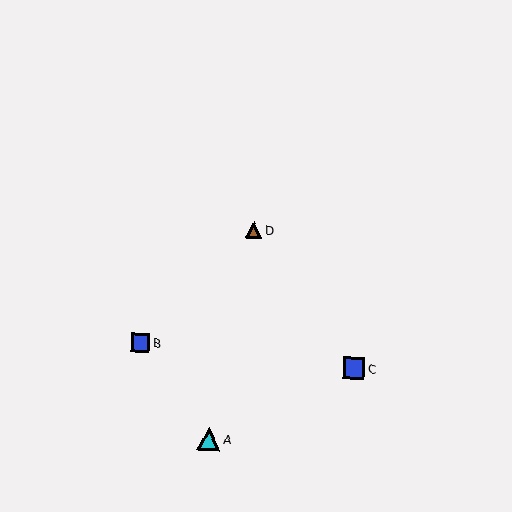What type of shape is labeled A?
Shape A is a cyan triangle.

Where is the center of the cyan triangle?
The center of the cyan triangle is at (209, 439).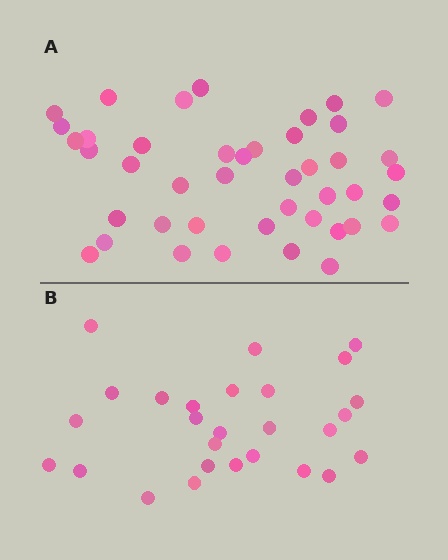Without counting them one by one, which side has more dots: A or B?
Region A (the top region) has more dots.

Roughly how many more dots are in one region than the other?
Region A has approximately 15 more dots than region B.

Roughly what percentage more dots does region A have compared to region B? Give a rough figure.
About 60% more.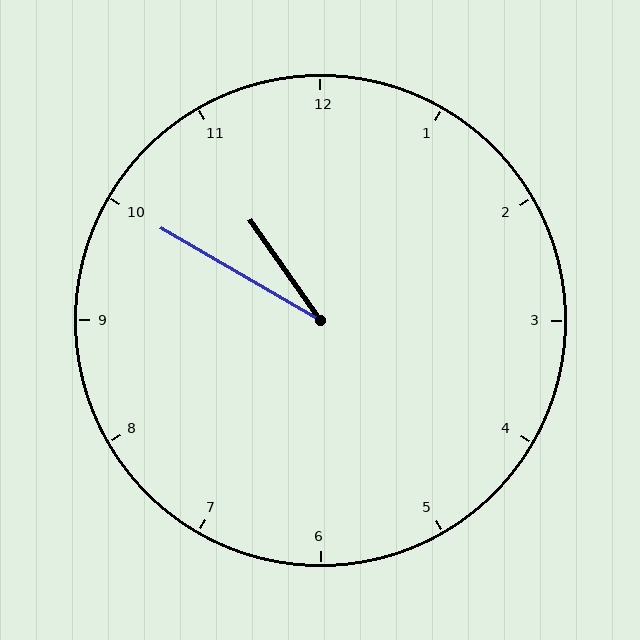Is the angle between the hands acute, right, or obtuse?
It is acute.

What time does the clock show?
10:50.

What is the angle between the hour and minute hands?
Approximately 25 degrees.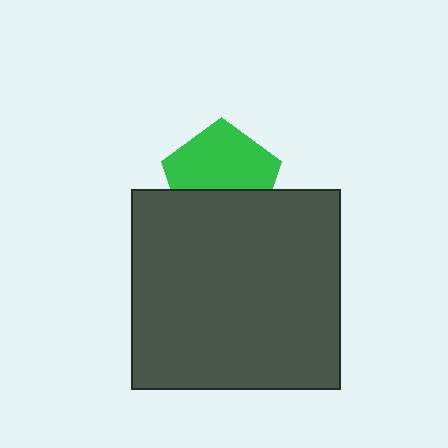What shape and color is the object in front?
The object in front is a dark gray rectangle.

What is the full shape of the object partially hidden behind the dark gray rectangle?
The partially hidden object is a green pentagon.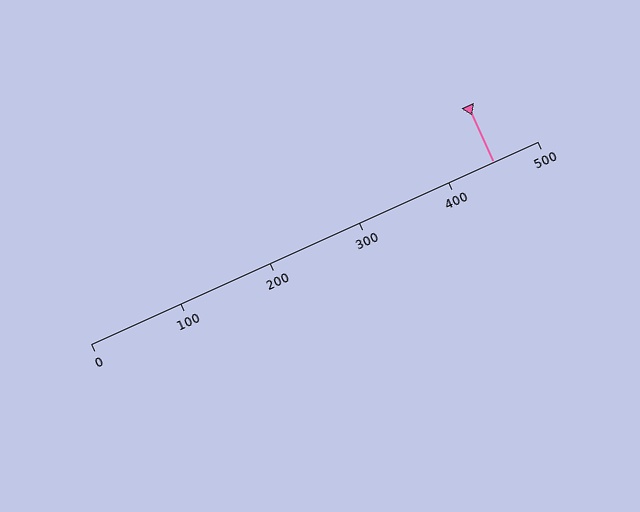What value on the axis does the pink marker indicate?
The marker indicates approximately 450.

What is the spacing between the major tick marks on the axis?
The major ticks are spaced 100 apart.